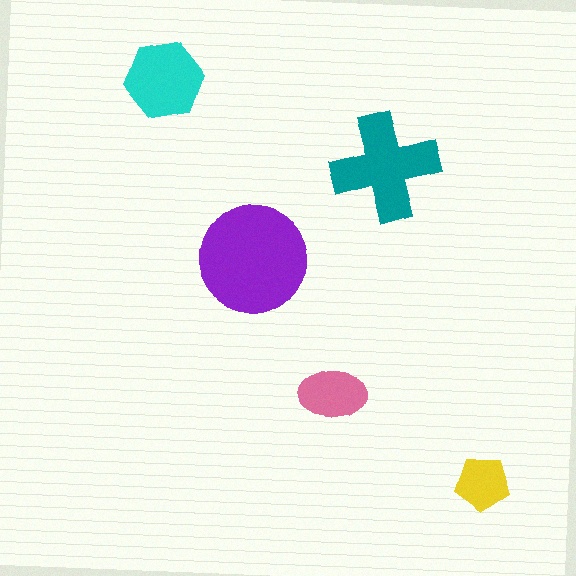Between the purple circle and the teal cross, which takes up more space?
The purple circle.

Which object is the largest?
The purple circle.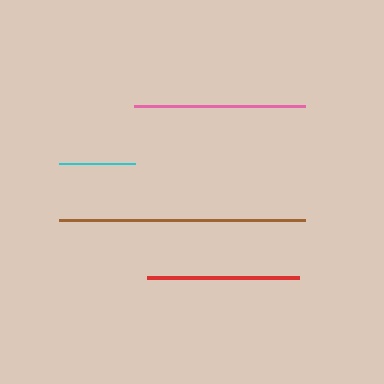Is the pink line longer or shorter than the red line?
The pink line is longer than the red line.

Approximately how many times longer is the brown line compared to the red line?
The brown line is approximately 1.6 times the length of the red line.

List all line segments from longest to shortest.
From longest to shortest: brown, pink, red, cyan.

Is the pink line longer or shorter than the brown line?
The brown line is longer than the pink line.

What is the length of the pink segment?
The pink segment is approximately 170 pixels long.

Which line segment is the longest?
The brown line is the longest at approximately 246 pixels.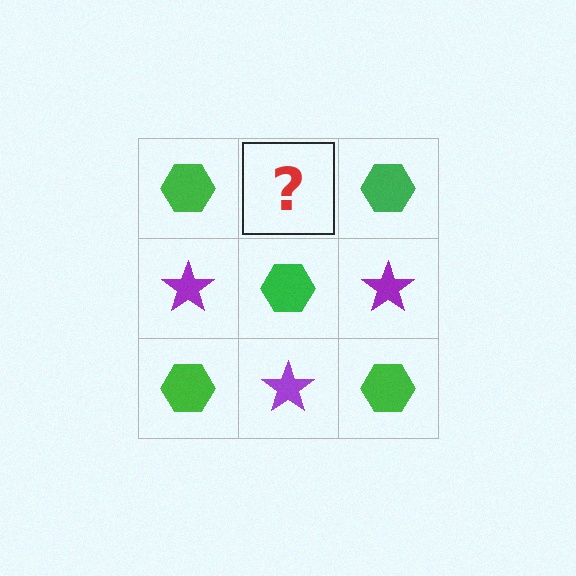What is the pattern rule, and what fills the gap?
The rule is that it alternates green hexagon and purple star in a checkerboard pattern. The gap should be filled with a purple star.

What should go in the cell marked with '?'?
The missing cell should contain a purple star.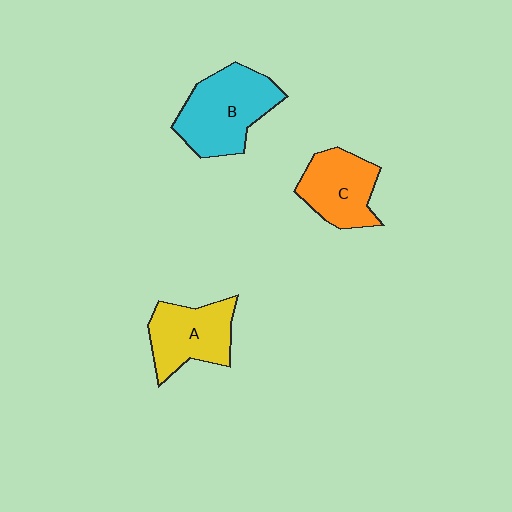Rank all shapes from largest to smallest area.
From largest to smallest: B (cyan), A (yellow), C (orange).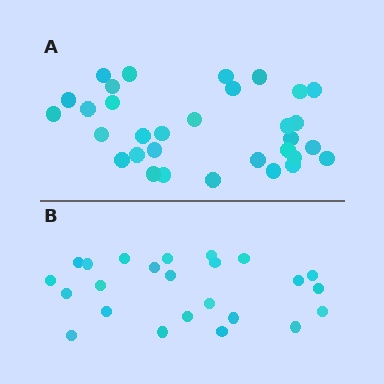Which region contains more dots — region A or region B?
Region A (the top region) has more dots.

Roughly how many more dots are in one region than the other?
Region A has roughly 8 or so more dots than region B.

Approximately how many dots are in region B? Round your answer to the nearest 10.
About 20 dots. (The exact count is 24, which rounds to 20.)